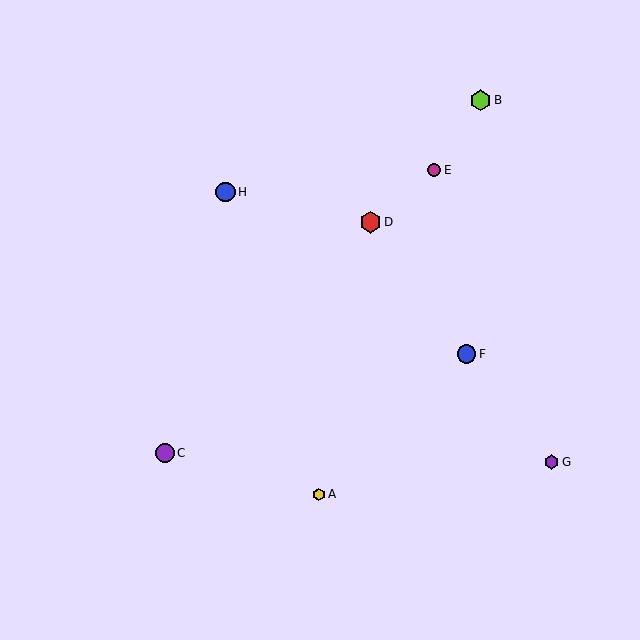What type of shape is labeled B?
Shape B is a lime hexagon.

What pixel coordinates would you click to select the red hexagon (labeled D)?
Click at (370, 222) to select the red hexagon D.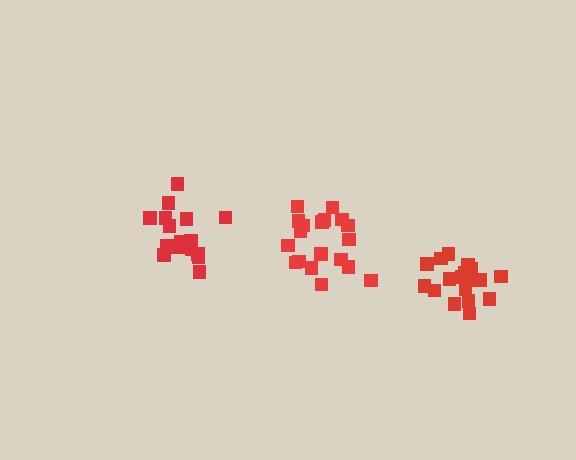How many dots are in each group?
Group 1: 19 dots, Group 2: 18 dots, Group 3: 16 dots (53 total).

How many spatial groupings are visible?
There are 3 spatial groupings.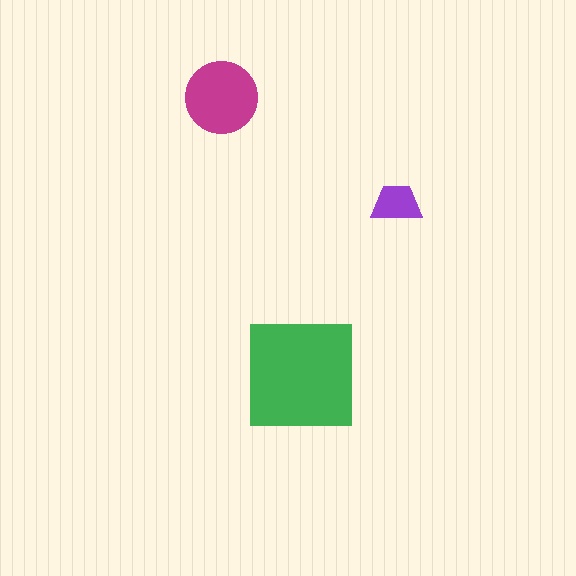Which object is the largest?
The green square.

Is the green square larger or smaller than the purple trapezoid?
Larger.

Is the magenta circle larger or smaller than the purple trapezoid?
Larger.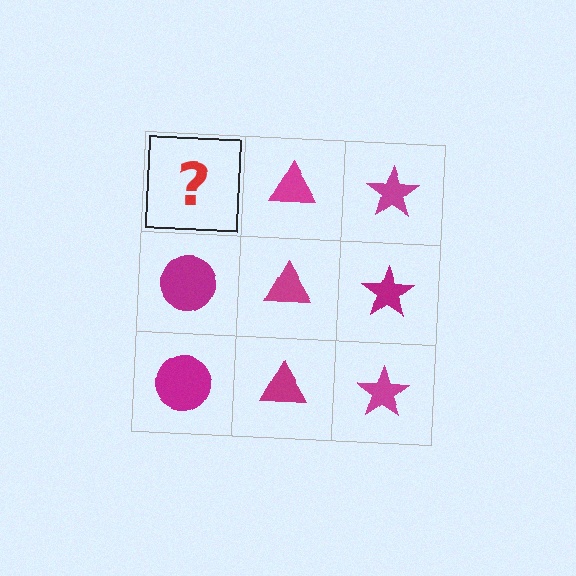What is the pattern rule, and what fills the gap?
The rule is that each column has a consistent shape. The gap should be filled with a magenta circle.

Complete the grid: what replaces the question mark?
The question mark should be replaced with a magenta circle.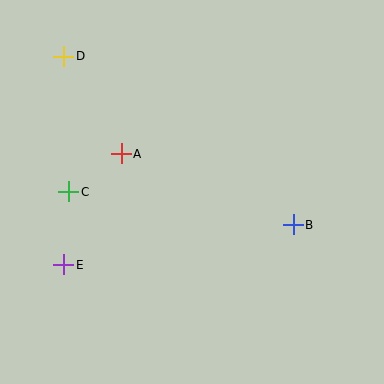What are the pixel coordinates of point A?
Point A is at (121, 154).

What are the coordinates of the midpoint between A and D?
The midpoint between A and D is at (92, 105).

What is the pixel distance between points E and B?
The distance between E and B is 233 pixels.